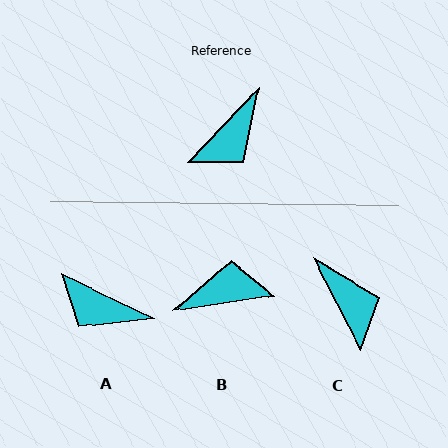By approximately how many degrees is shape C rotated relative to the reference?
Approximately 71 degrees counter-clockwise.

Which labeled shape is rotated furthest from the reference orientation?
B, about 142 degrees away.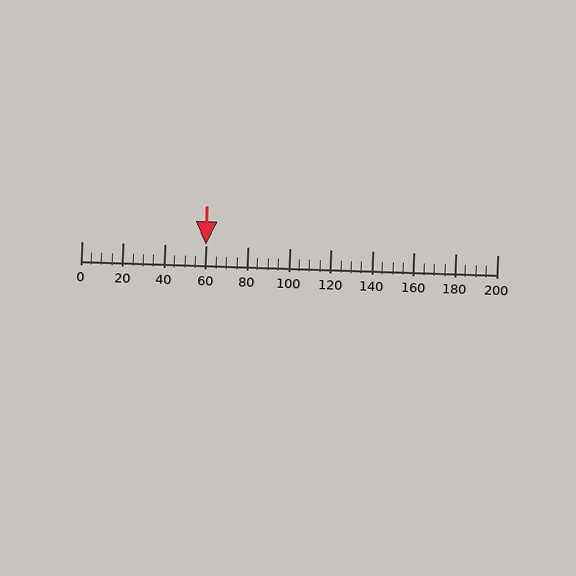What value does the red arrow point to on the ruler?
The red arrow points to approximately 60.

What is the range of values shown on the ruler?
The ruler shows values from 0 to 200.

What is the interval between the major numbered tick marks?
The major tick marks are spaced 20 units apart.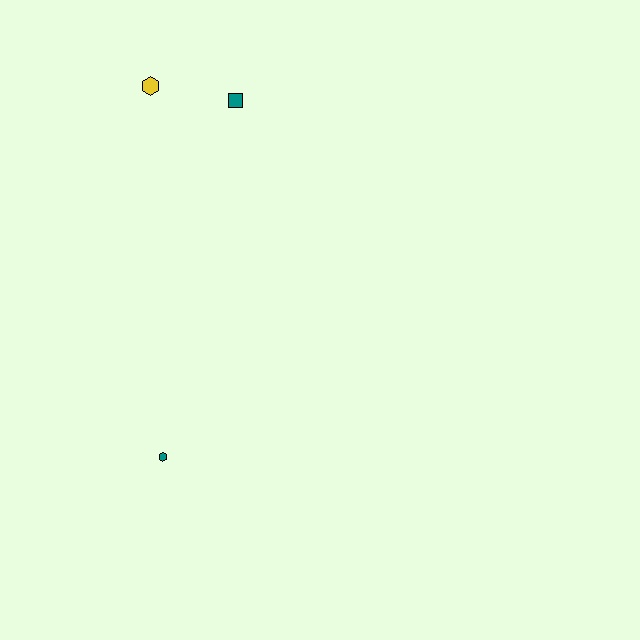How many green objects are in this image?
There are no green objects.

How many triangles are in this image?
There are no triangles.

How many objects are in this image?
There are 3 objects.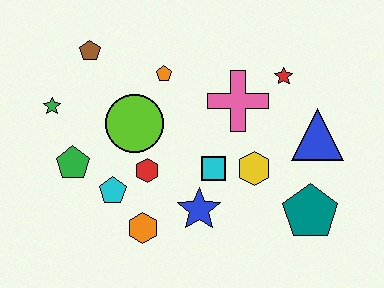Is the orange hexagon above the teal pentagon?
No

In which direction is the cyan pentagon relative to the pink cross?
The cyan pentagon is to the left of the pink cross.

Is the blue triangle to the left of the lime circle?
No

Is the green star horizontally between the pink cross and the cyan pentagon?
No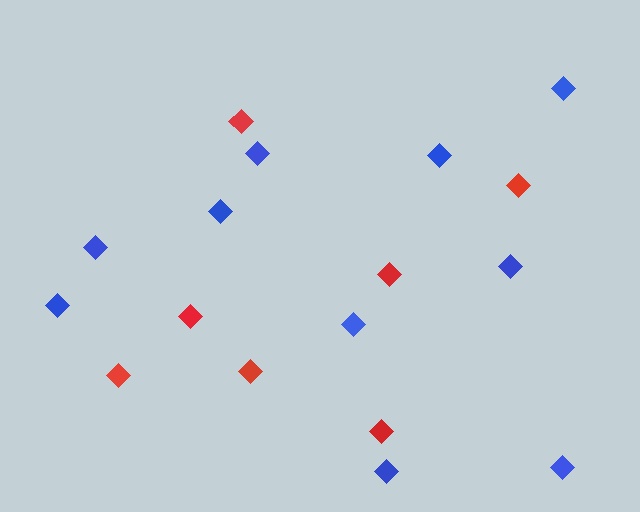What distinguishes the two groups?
There are 2 groups: one group of blue diamonds (10) and one group of red diamonds (7).